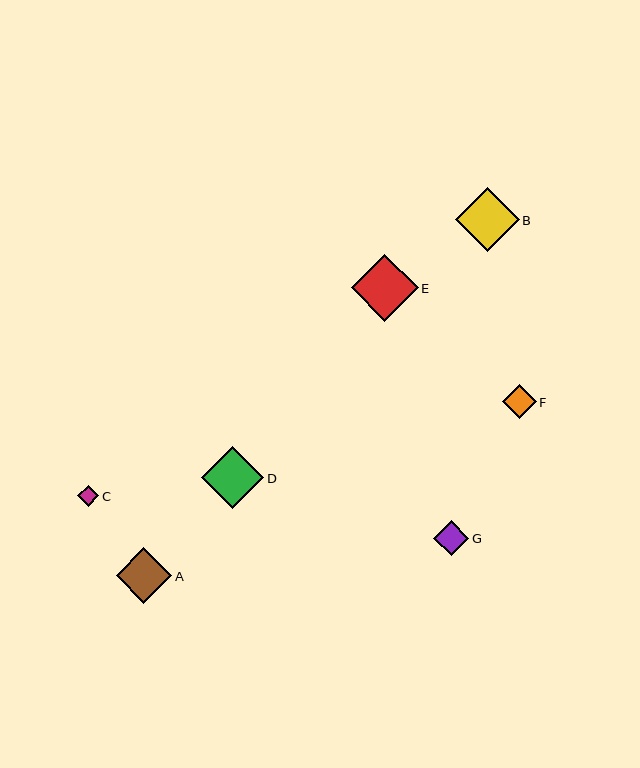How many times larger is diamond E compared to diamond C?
Diamond E is approximately 3.2 times the size of diamond C.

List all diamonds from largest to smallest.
From largest to smallest: E, B, D, A, G, F, C.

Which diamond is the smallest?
Diamond C is the smallest with a size of approximately 21 pixels.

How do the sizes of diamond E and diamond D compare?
Diamond E and diamond D are approximately the same size.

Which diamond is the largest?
Diamond E is the largest with a size of approximately 67 pixels.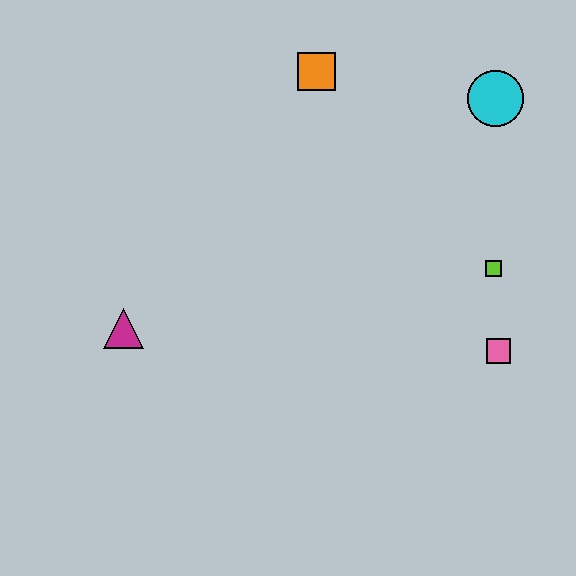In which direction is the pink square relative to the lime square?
The pink square is below the lime square.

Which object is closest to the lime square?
The pink square is closest to the lime square.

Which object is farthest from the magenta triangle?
The cyan circle is farthest from the magenta triangle.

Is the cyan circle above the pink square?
Yes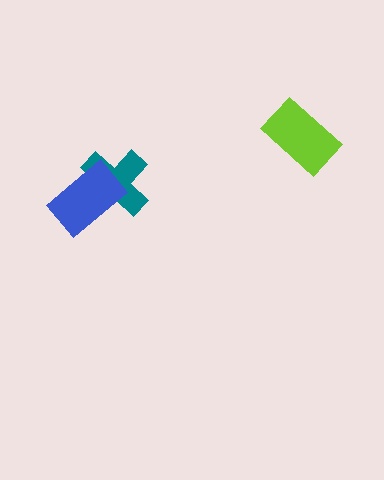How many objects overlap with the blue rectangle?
1 object overlaps with the blue rectangle.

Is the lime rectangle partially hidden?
No, no other shape covers it.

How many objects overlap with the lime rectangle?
0 objects overlap with the lime rectangle.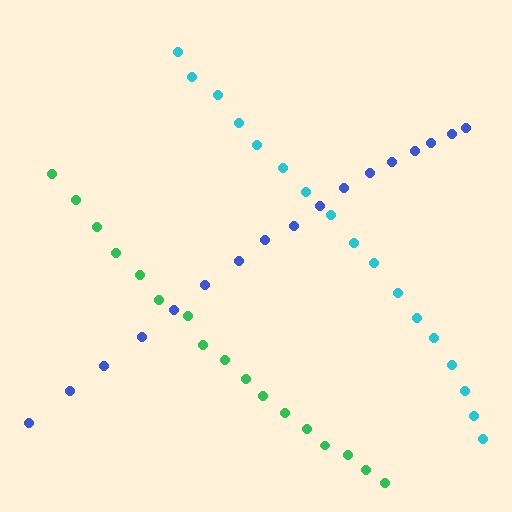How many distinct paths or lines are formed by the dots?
There are 3 distinct paths.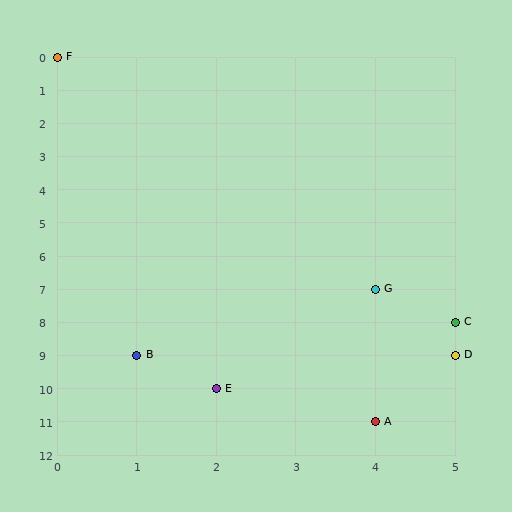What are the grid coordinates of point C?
Point C is at grid coordinates (5, 8).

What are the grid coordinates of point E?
Point E is at grid coordinates (2, 10).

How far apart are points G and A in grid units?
Points G and A are 4 rows apart.